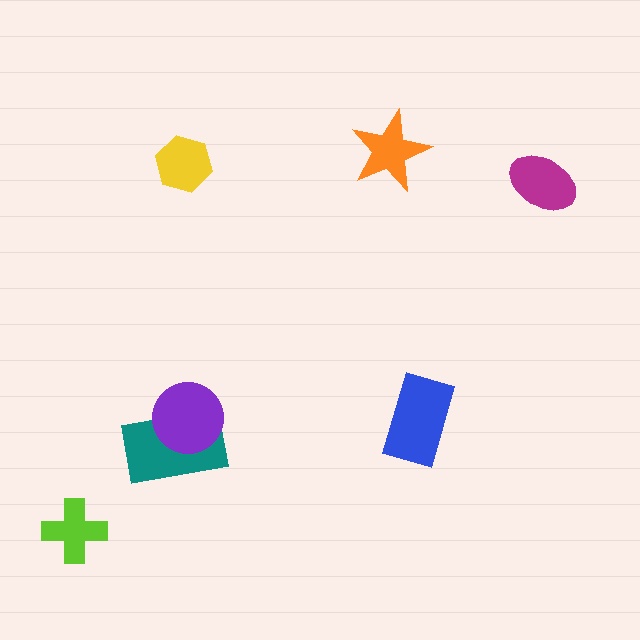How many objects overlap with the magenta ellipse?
0 objects overlap with the magenta ellipse.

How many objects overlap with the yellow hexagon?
0 objects overlap with the yellow hexagon.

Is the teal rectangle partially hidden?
Yes, it is partially covered by another shape.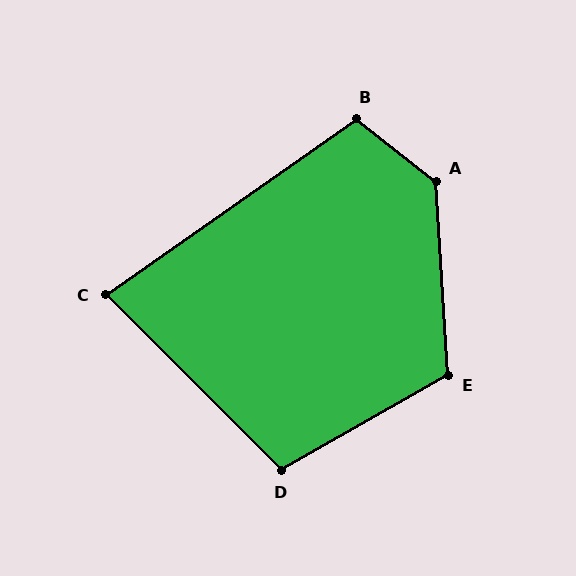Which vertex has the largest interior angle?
A, at approximately 132 degrees.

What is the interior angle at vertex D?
Approximately 105 degrees (obtuse).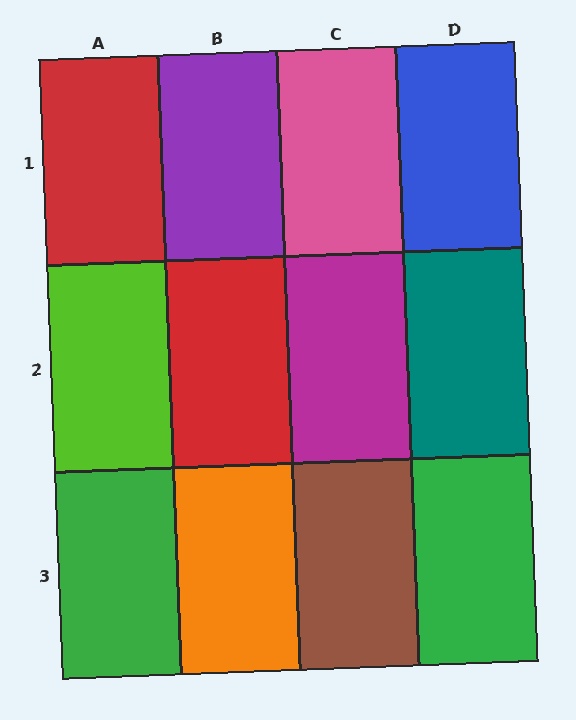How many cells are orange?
1 cell is orange.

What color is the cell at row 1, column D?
Blue.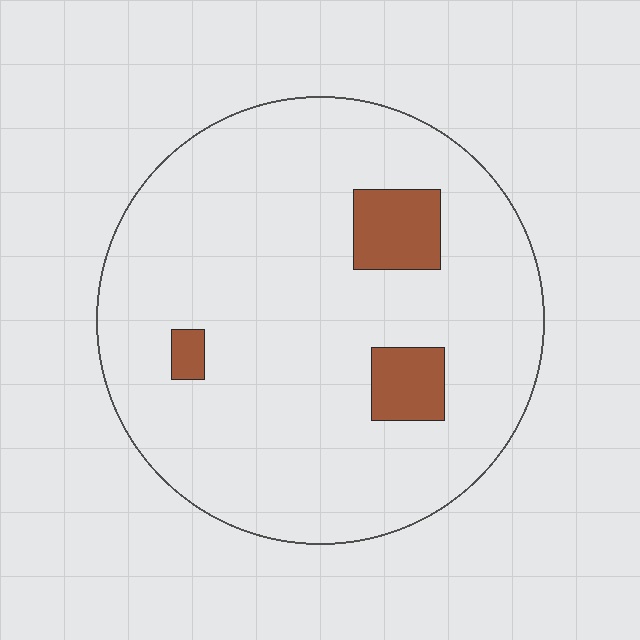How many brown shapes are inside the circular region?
3.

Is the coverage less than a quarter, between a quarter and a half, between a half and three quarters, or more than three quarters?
Less than a quarter.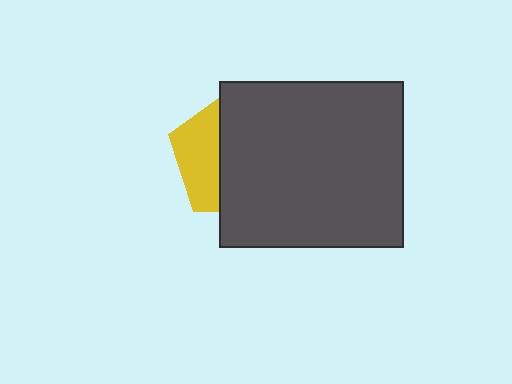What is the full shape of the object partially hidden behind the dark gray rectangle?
The partially hidden object is a yellow pentagon.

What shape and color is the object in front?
The object in front is a dark gray rectangle.